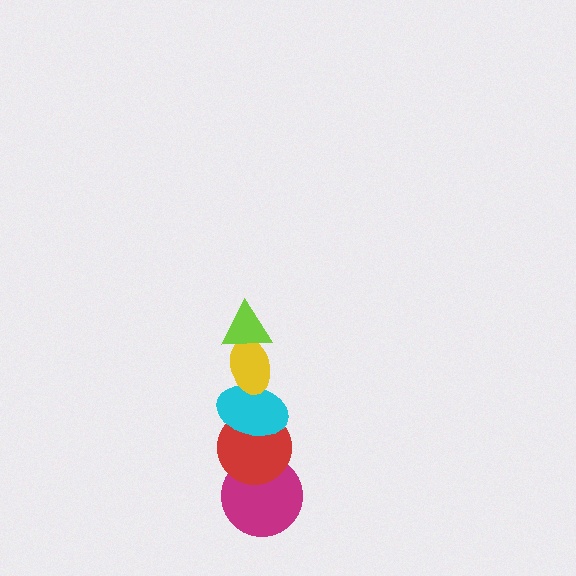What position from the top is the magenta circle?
The magenta circle is 5th from the top.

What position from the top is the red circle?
The red circle is 4th from the top.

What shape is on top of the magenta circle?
The red circle is on top of the magenta circle.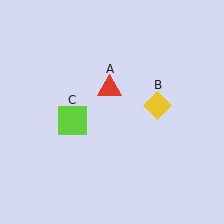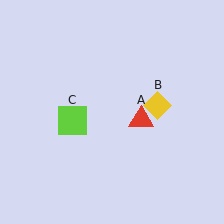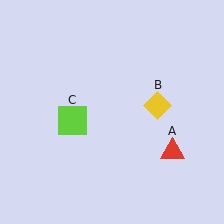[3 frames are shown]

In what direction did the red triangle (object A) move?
The red triangle (object A) moved down and to the right.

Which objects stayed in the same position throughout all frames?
Yellow diamond (object B) and lime square (object C) remained stationary.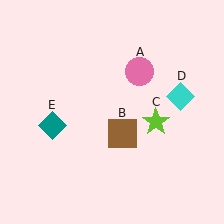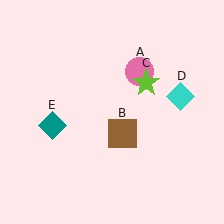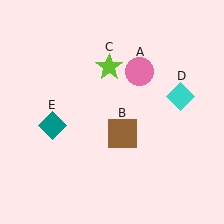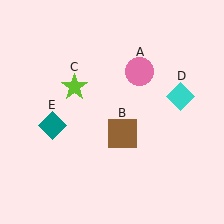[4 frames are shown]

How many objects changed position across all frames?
1 object changed position: lime star (object C).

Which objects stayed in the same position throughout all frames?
Pink circle (object A) and brown square (object B) and cyan diamond (object D) and teal diamond (object E) remained stationary.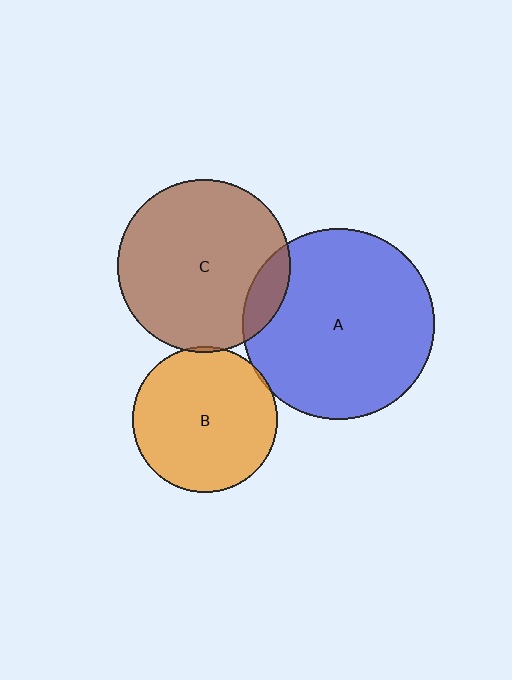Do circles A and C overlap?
Yes.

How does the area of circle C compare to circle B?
Approximately 1.4 times.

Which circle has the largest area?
Circle A (blue).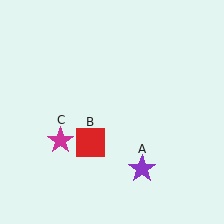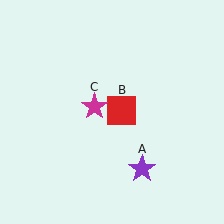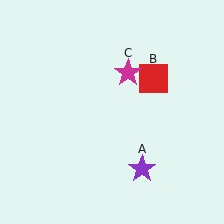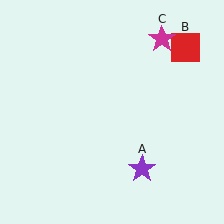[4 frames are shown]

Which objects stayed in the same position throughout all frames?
Purple star (object A) remained stationary.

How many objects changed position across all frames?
2 objects changed position: red square (object B), magenta star (object C).